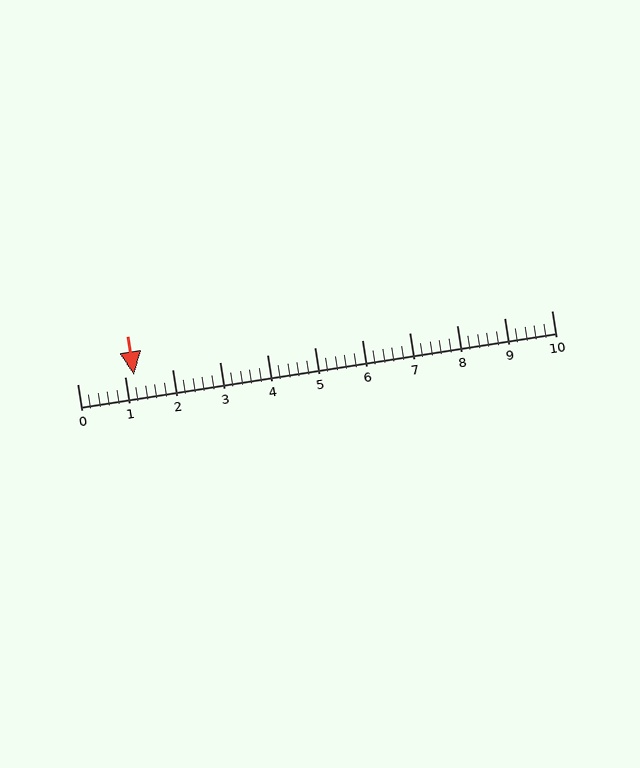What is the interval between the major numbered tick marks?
The major tick marks are spaced 1 units apart.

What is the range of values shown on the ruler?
The ruler shows values from 0 to 10.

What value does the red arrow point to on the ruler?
The red arrow points to approximately 1.2.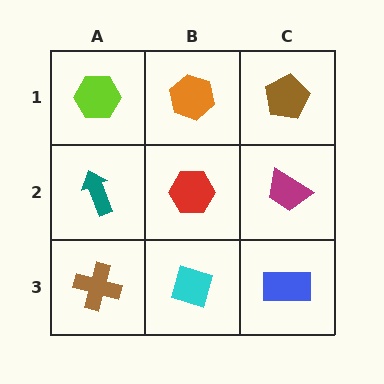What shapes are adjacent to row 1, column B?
A red hexagon (row 2, column B), a lime hexagon (row 1, column A), a brown pentagon (row 1, column C).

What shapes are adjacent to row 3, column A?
A teal arrow (row 2, column A), a cyan diamond (row 3, column B).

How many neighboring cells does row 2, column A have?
3.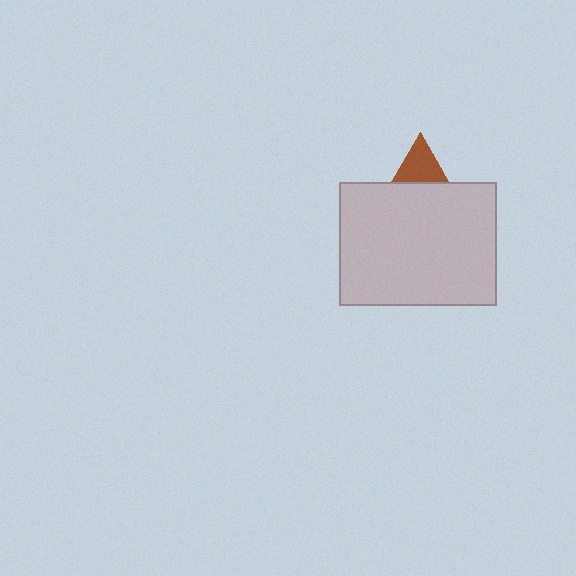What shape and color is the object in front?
The object in front is a light gray rectangle.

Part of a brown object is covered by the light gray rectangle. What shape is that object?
It is a triangle.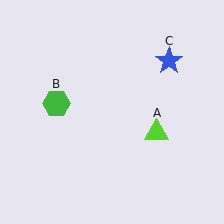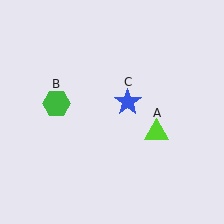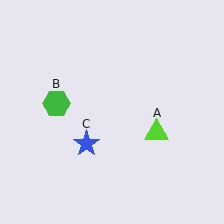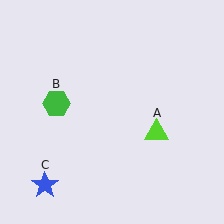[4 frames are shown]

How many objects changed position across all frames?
1 object changed position: blue star (object C).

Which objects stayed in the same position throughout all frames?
Lime triangle (object A) and green hexagon (object B) remained stationary.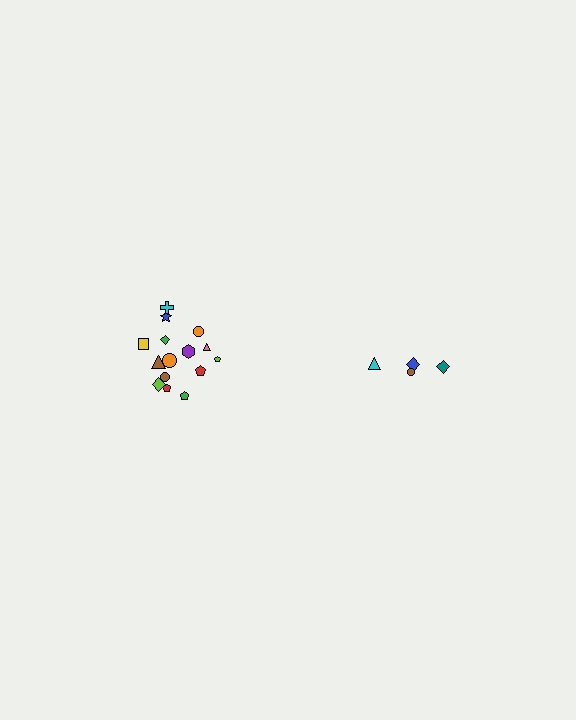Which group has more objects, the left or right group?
The left group.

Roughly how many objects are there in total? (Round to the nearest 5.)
Roughly 20 objects in total.